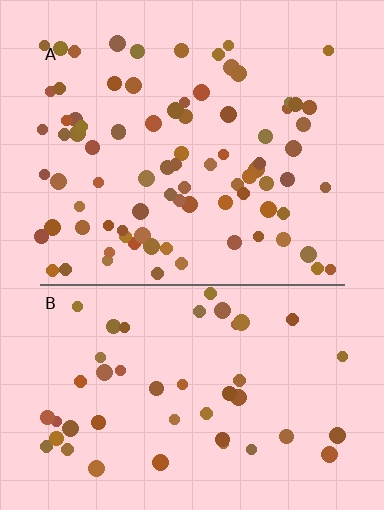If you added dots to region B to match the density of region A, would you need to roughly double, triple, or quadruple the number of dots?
Approximately double.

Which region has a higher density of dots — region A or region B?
A (the top).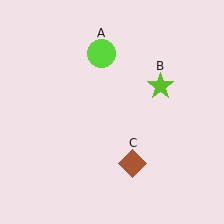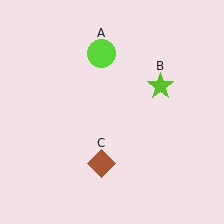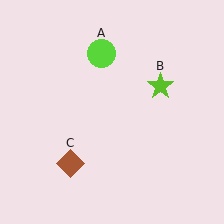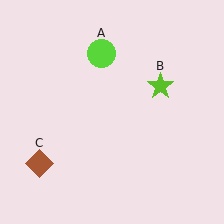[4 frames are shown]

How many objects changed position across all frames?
1 object changed position: brown diamond (object C).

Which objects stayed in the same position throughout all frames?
Lime circle (object A) and lime star (object B) remained stationary.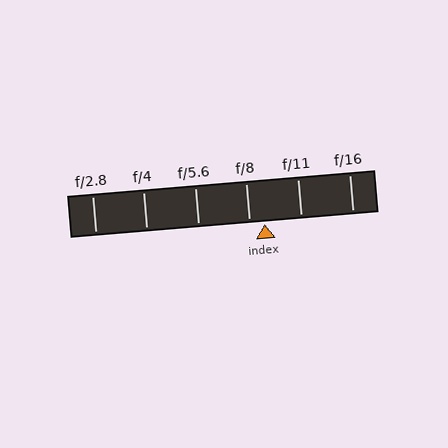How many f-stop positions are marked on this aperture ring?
There are 6 f-stop positions marked.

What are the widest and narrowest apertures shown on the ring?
The widest aperture shown is f/2.8 and the narrowest is f/16.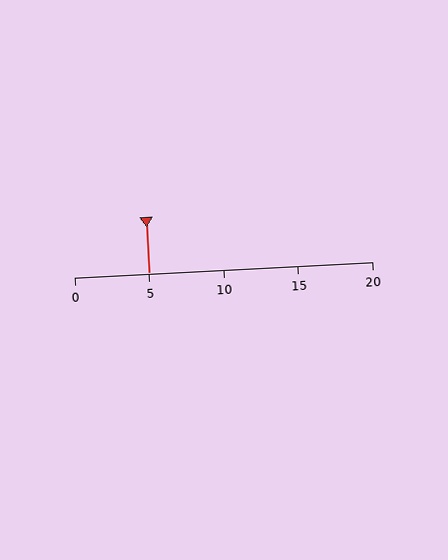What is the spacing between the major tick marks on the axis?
The major ticks are spaced 5 apart.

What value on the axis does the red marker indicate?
The marker indicates approximately 5.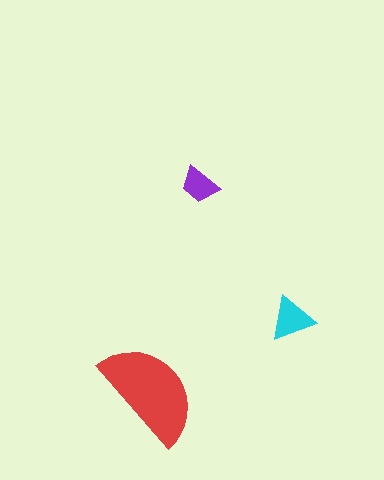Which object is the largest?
The red semicircle.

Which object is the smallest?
The purple trapezoid.